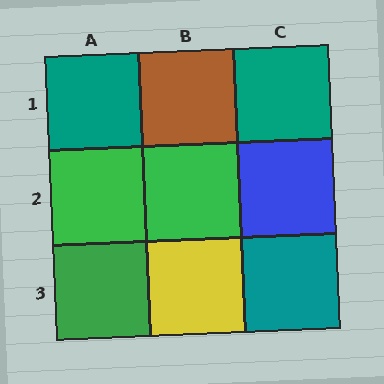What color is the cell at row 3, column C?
Teal.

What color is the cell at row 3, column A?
Green.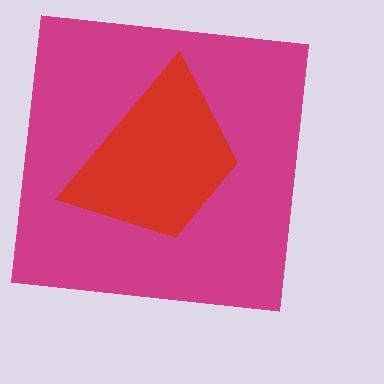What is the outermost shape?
The magenta square.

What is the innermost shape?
The red trapezoid.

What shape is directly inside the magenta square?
The red trapezoid.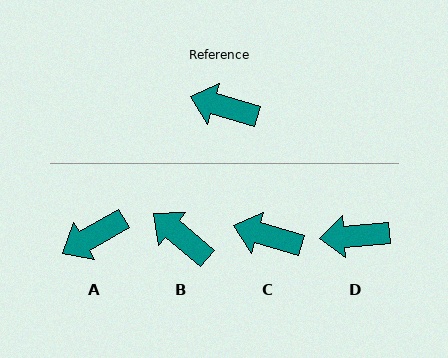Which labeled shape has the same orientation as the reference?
C.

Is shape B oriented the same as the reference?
No, it is off by about 23 degrees.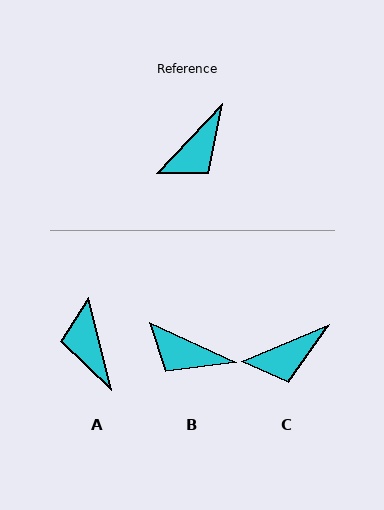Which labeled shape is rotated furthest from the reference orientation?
A, about 122 degrees away.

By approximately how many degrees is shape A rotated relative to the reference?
Approximately 122 degrees clockwise.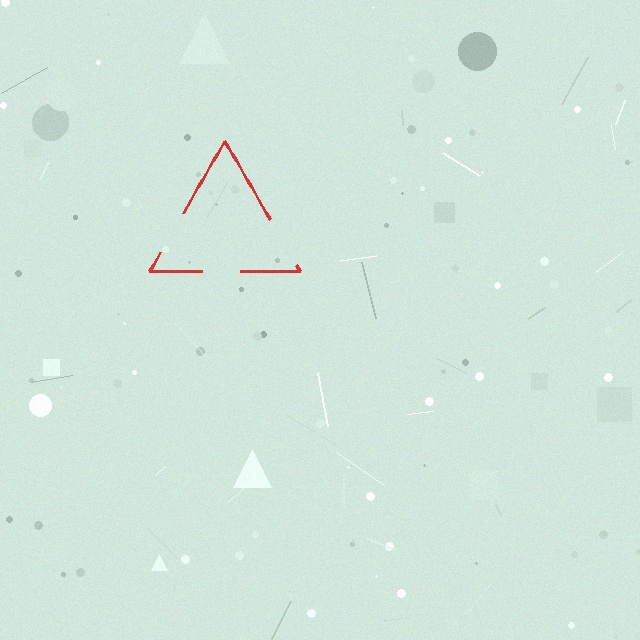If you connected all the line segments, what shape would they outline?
They would outline a triangle.